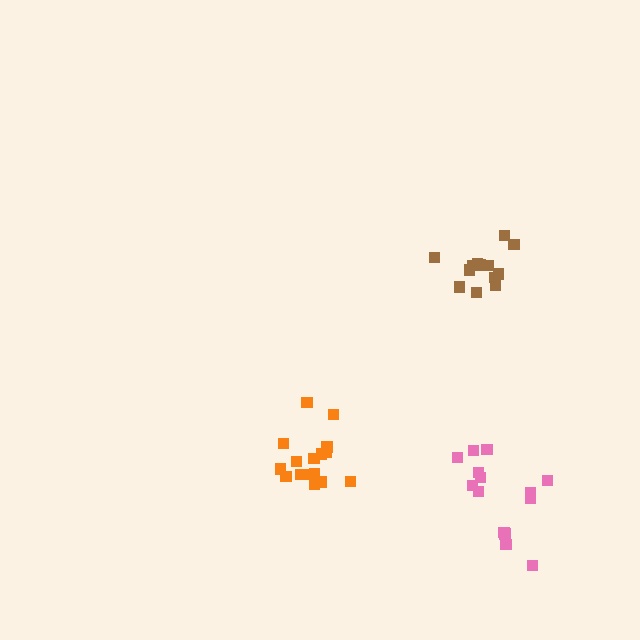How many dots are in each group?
Group 1: 14 dots, Group 2: 16 dots, Group 3: 13 dots (43 total).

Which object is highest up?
The brown cluster is topmost.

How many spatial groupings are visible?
There are 3 spatial groupings.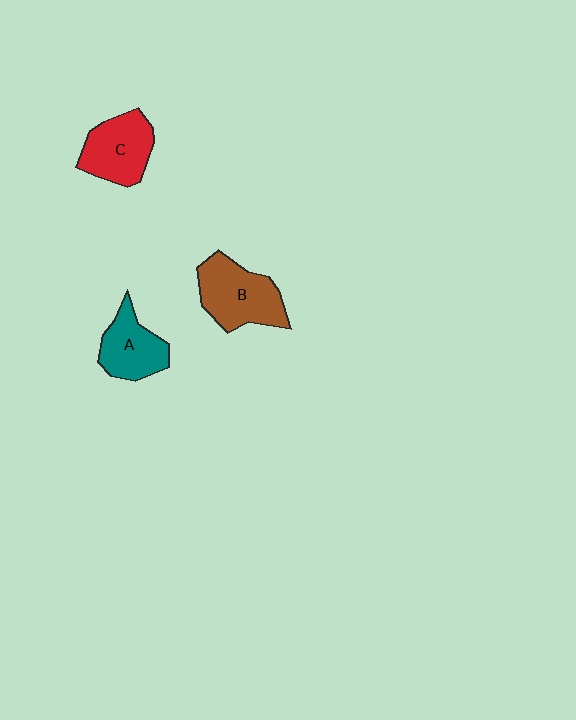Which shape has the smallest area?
Shape A (teal).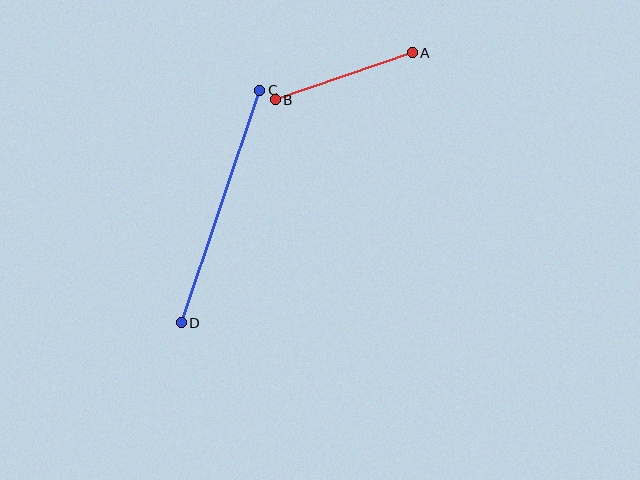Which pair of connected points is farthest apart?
Points C and D are farthest apart.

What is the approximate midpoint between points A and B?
The midpoint is at approximately (344, 76) pixels.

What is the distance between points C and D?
The distance is approximately 245 pixels.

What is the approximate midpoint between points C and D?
The midpoint is at approximately (220, 206) pixels.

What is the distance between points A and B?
The distance is approximately 145 pixels.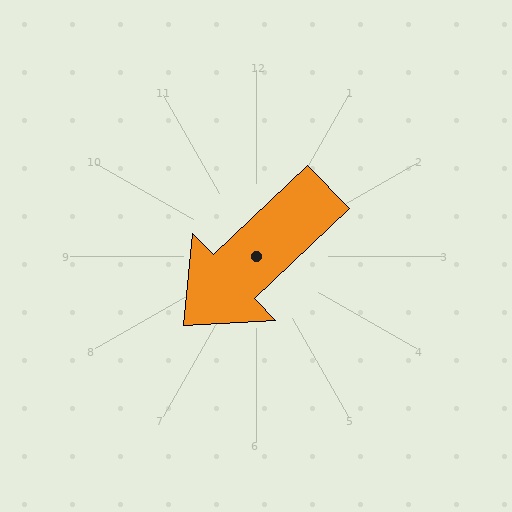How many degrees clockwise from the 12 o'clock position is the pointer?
Approximately 226 degrees.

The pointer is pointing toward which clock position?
Roughly 8 o'clock.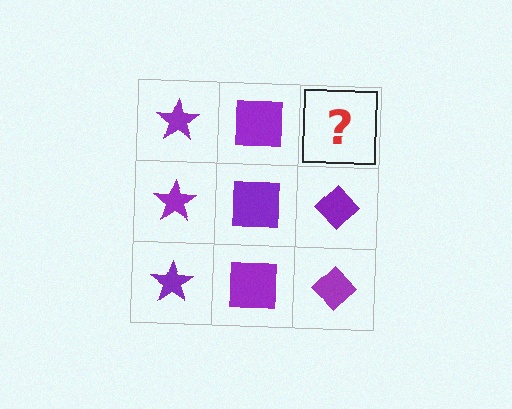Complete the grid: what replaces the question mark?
The question mark should be replaced with a purple diamond.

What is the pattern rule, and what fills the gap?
The rule is that each column has a consistent shape. The gap should be filled with a purple diamond.